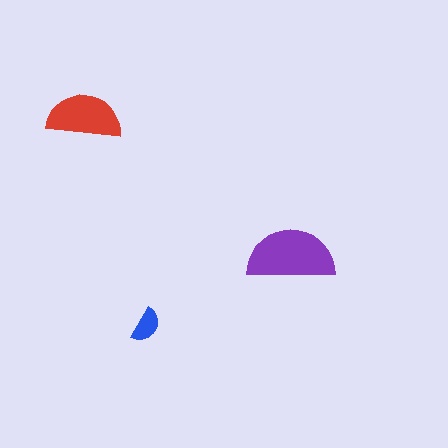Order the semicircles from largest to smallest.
the purple one, the red one, the blue one.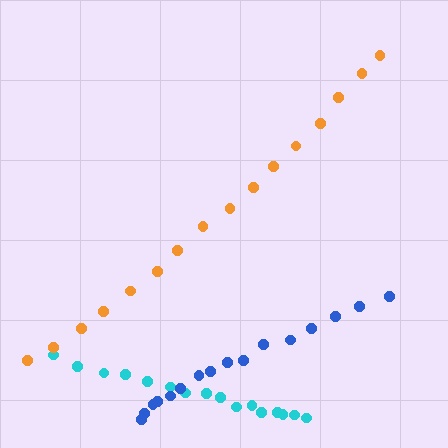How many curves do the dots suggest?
There are 3 distinct paths.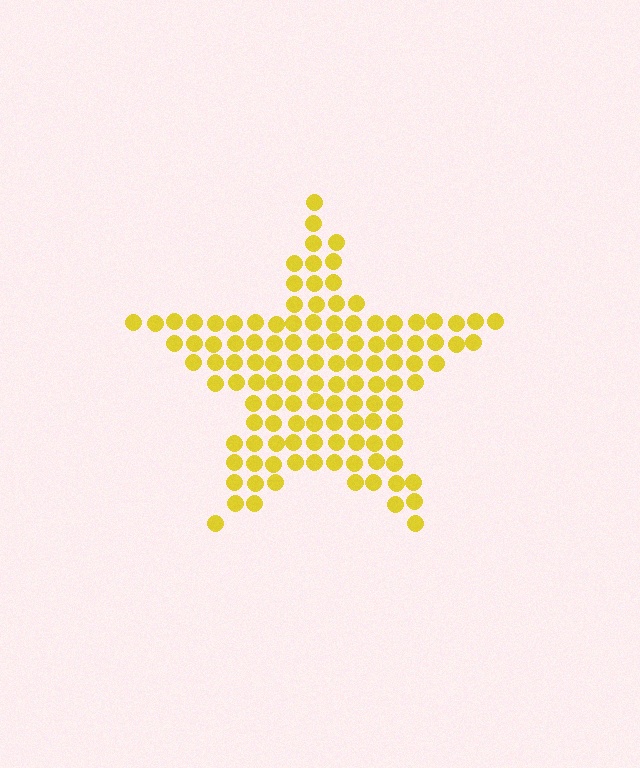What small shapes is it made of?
It is made of small circles.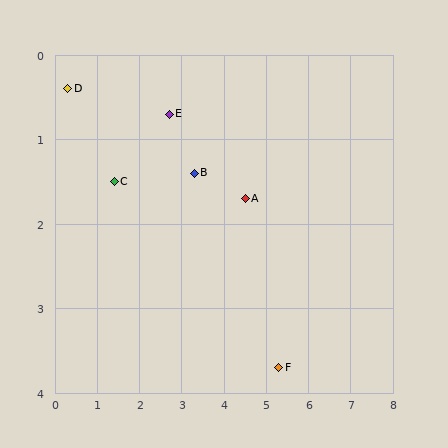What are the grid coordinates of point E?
Point E is at approximately (2.7, 0.7).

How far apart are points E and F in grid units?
Points E and F are about 4.0 grid units apart.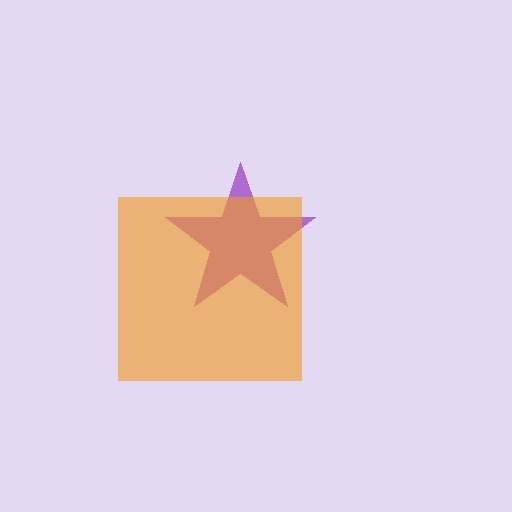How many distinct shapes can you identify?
There are 2 distinct shapes: a purple star, an orange square.